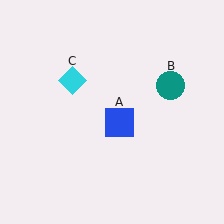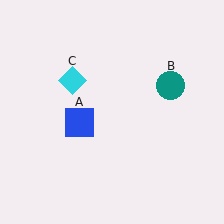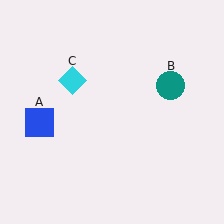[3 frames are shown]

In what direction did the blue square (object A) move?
The blue square (object A) moved left.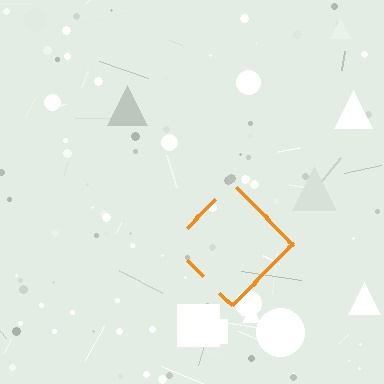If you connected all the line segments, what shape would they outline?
They would outline a diamond.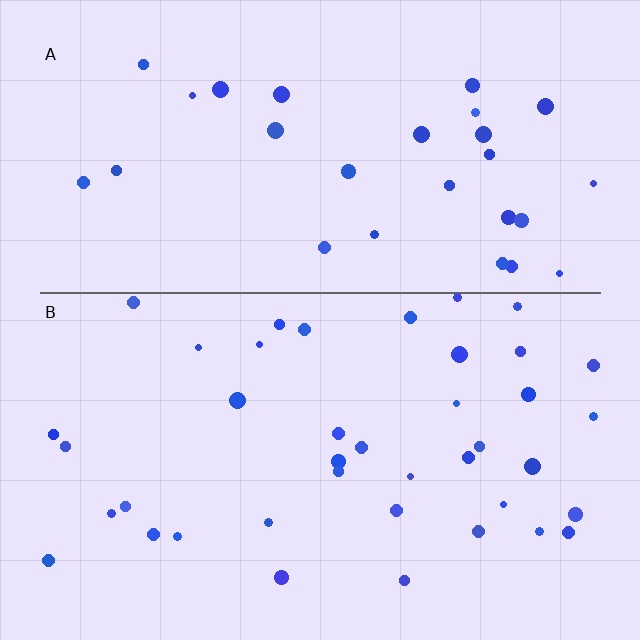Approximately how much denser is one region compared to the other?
Approximately 1.4× — region B over region A.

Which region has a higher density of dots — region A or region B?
B (the bottom).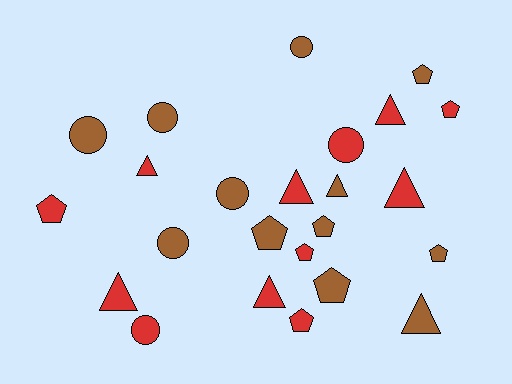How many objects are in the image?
There are 24 objects.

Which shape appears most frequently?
Pentagon, with 9 objects.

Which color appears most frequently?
Brown, with 12 objects.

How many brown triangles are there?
There are 2 brown triangles.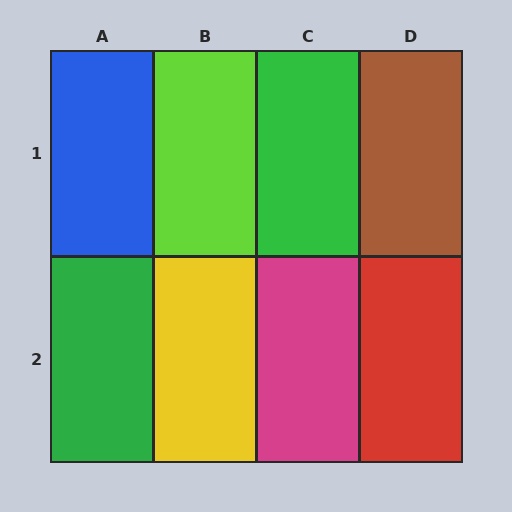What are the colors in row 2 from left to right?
Green, yellow, magenta, red.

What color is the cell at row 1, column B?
Lime.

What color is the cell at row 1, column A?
Blue.